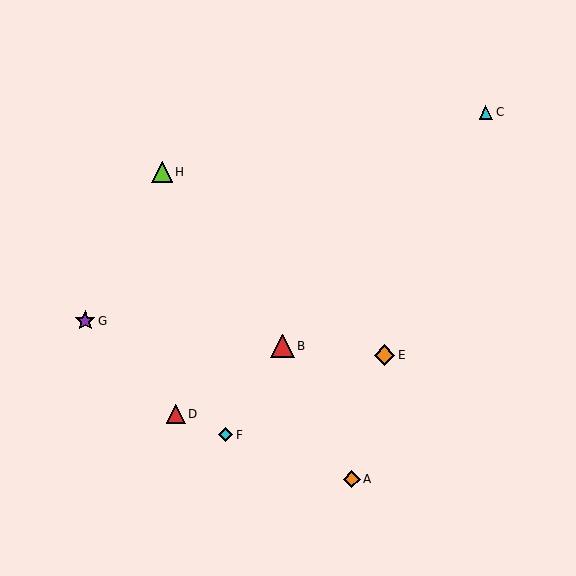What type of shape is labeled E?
Shape E is an orange diamond.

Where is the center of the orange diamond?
The center of the orange diamond is at (384, 355).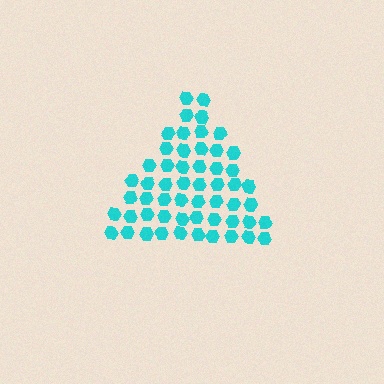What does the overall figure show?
The overall figure shows a triangle.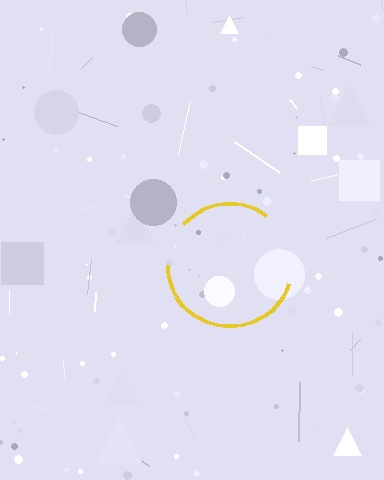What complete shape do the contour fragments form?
The contour fragments form a circle.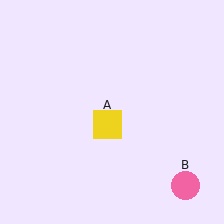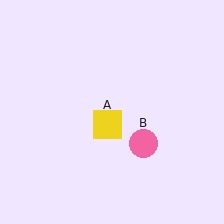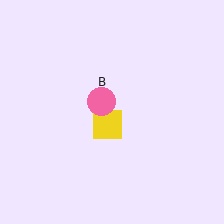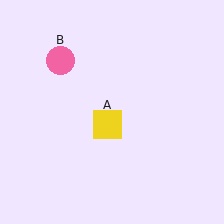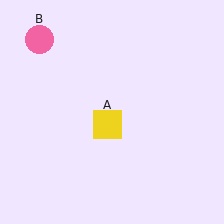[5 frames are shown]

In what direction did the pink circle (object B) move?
The pink circle (object B) moved up and to the left.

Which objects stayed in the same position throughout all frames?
Yellow square (object A) remained stationary.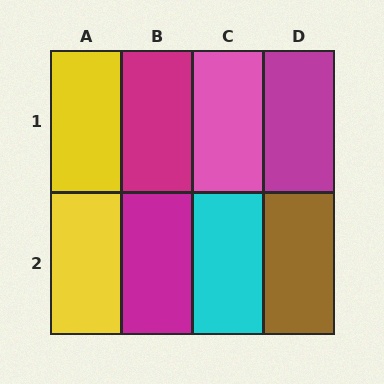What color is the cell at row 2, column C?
Cyan.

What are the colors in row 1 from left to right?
Yellow, magenta, pink, magenta.